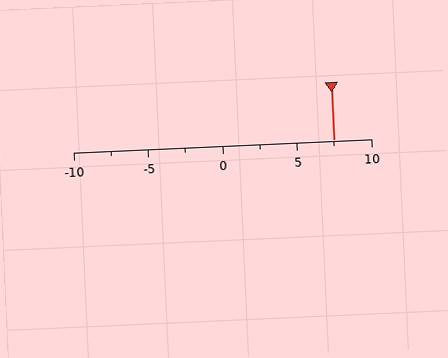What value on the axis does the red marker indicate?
The marker indicates approximately 7.5.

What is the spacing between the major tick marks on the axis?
The major ticks are spaced 5 apart.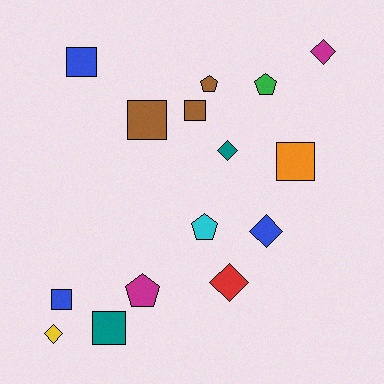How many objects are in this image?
There are 15 objects.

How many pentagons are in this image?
There are 4 pentagons.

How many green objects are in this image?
There is 1 green object.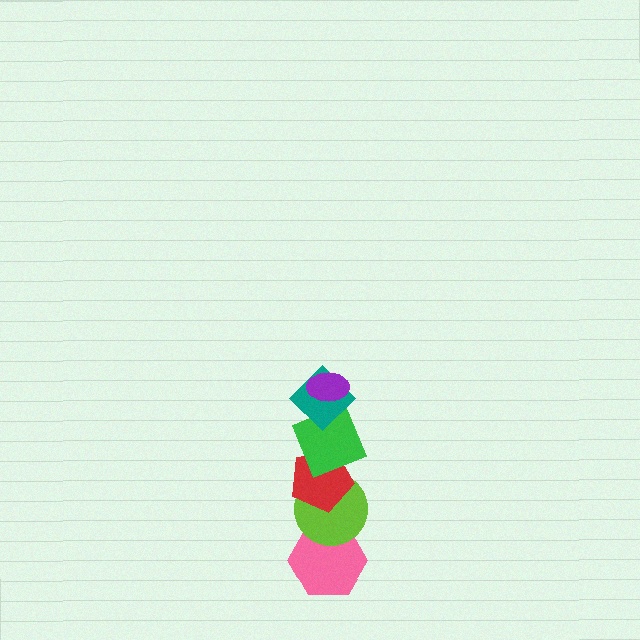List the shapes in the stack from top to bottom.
From top to bottom: the purple ellipse, the teal diamond, the green square, the red pentagon, the lime circle, the pink hexagon.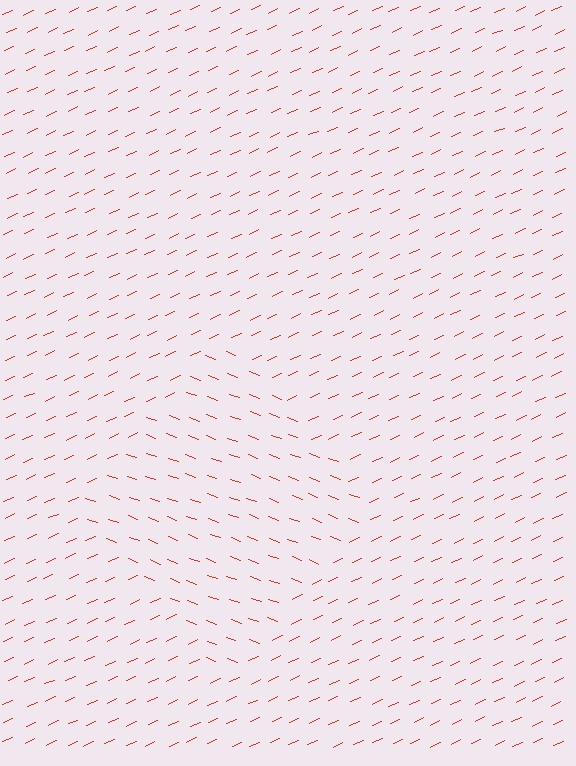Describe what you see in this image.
The image is filled with small red line segments. A diamond region in the image has lines oriented differently from the surrounding lines, creating a visible texture boundary.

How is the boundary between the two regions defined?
The boundary is defined purely by a change in line orientation (approximately 45 degrees difference). All lines are the same color and thickness.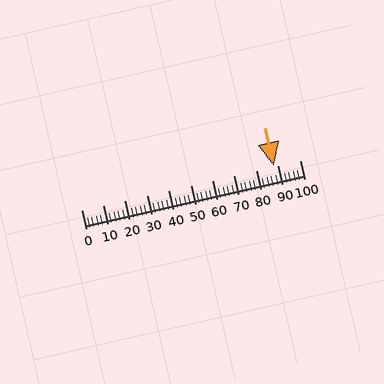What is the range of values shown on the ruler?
The ruler shows values from 0 to 100.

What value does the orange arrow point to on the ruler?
The orange arrow points to approximately 88.